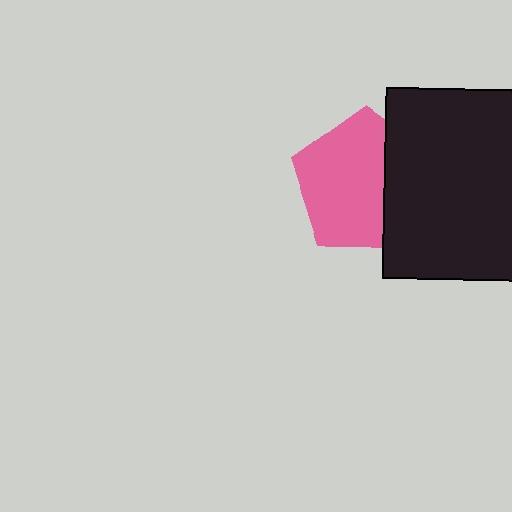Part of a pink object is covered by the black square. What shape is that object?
It is a pentagon.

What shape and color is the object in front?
The object in front is a black square.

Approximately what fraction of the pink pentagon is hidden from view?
Roughly 33% of the pink pentagon is hidden behind the black square.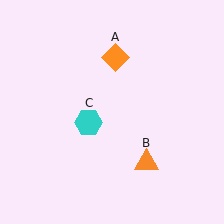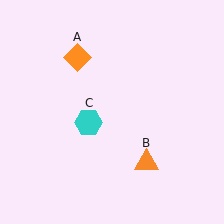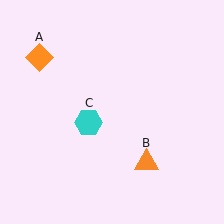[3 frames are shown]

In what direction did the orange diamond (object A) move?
The orange diamond (object A) moved left.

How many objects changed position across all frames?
1 object changed position: orange diamond (object A).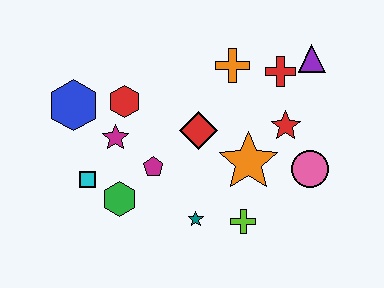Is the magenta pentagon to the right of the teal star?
No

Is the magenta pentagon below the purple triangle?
Yes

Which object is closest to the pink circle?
The red star is closest to the pink circle.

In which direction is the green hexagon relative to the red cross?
The green hexagon is to the left of the red cross.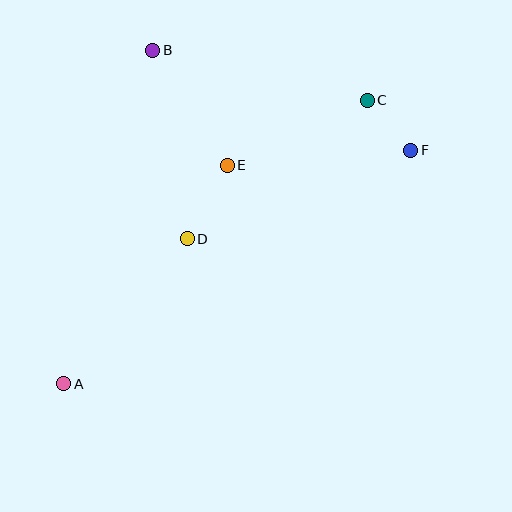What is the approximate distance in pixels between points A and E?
The distance between A and E is approximately 273 pixels.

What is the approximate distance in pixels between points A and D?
The distance between A and D is approximately 190 pixels.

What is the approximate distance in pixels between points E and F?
The distance between E and F is approximately 184 pixels.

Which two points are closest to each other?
Points C and F are closest to each other.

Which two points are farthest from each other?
Points A and F are farthest from each other.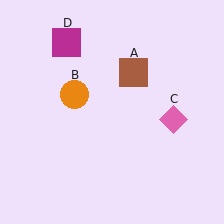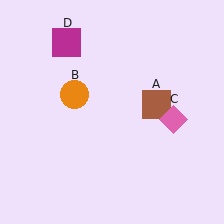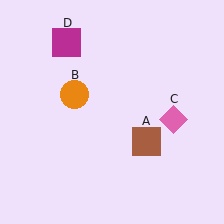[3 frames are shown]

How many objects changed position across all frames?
1 object changed position: brown square (object A).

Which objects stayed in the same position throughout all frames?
Orange circle (object B) and pink diamond (object C) and magenta square (object D) remained stationary.